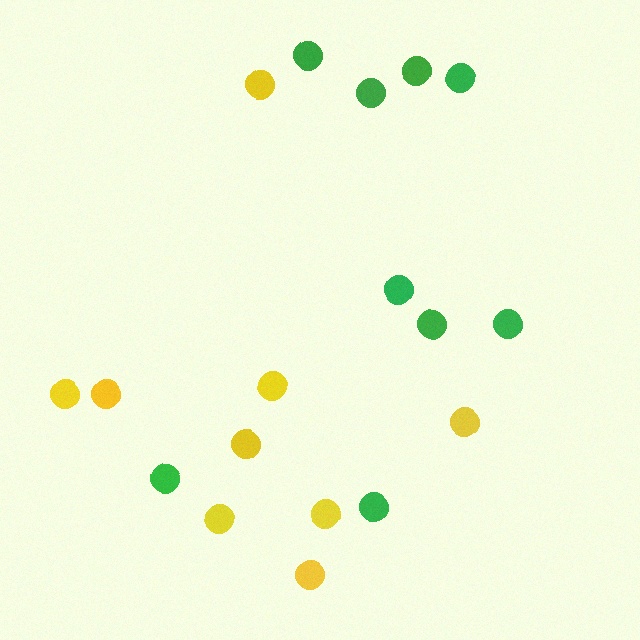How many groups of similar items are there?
There are 2 groups: one group of green circles (9) and one group of yellow circles (9).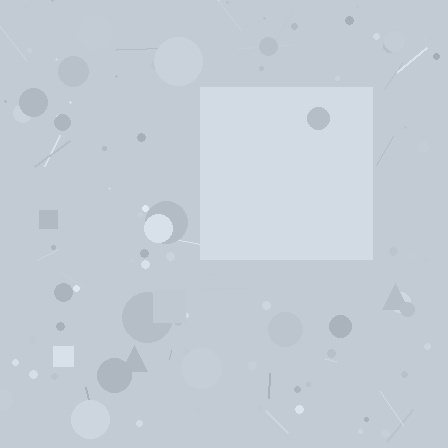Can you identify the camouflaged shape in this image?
The camouflaged shape is a square.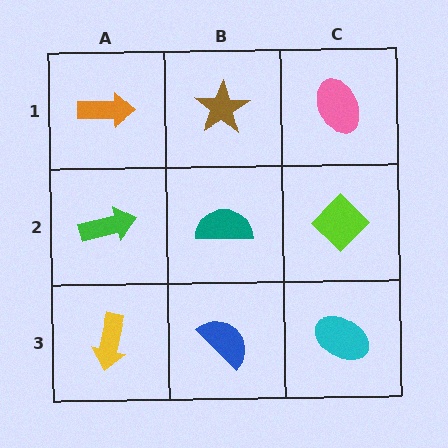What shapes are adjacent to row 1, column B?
A teal semicircle (row 2, column B), an orange arrow (row 1, column A), a pink ellipse (row 1, column C).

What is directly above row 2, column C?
A pink ellipse.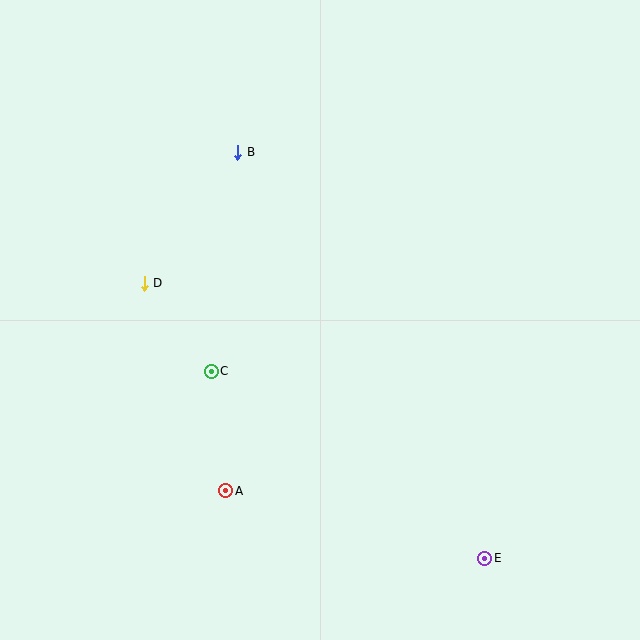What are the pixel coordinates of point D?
Point D is at (144, 283).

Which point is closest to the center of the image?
Point C at (211, 371) is closest to the center.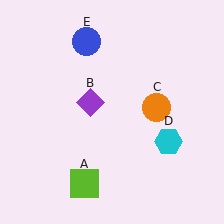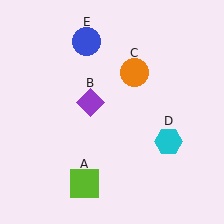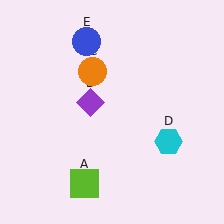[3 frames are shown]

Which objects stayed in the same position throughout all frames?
Lime square (object A) and purple diamond (object B) and cyan hexagon (object D) and blue circle (object E) remained stationary.